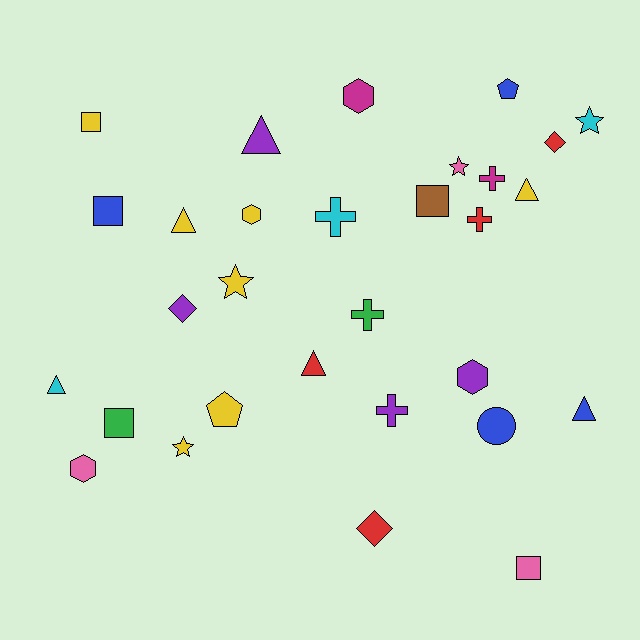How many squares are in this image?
There are 5 squares.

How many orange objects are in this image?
There are no orange objects.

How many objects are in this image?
There are 30 objects.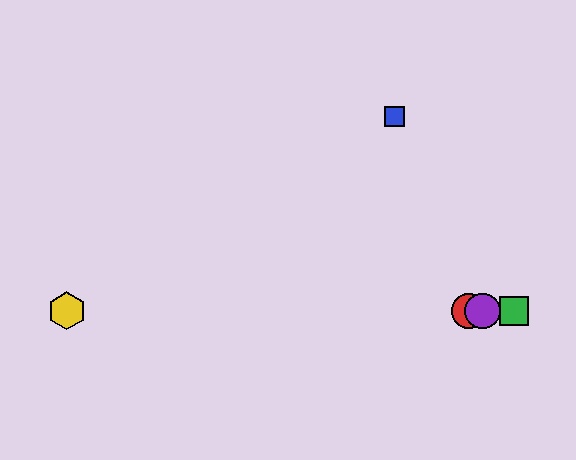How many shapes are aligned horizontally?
4 shapes (the red circle, the green square, the yellow hexagon, the purple circle) are aligned horizontally.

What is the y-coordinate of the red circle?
The red circle is at y≈311.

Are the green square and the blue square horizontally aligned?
No, the green square is at y≈311 and the blue square is at y≈116.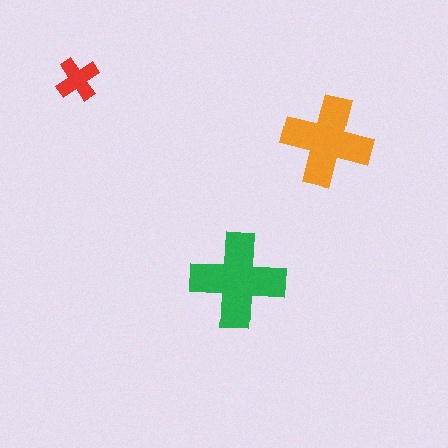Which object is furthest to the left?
The red cross is leftmost.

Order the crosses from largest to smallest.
the green one, the orange one, the red one.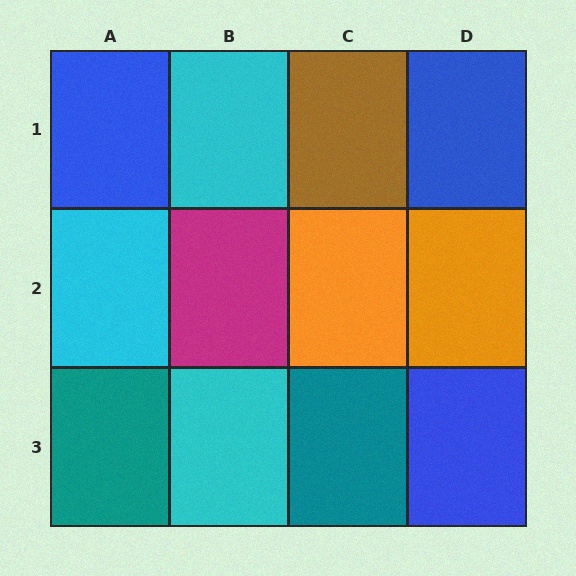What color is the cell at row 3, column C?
Teal.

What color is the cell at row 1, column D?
Blue.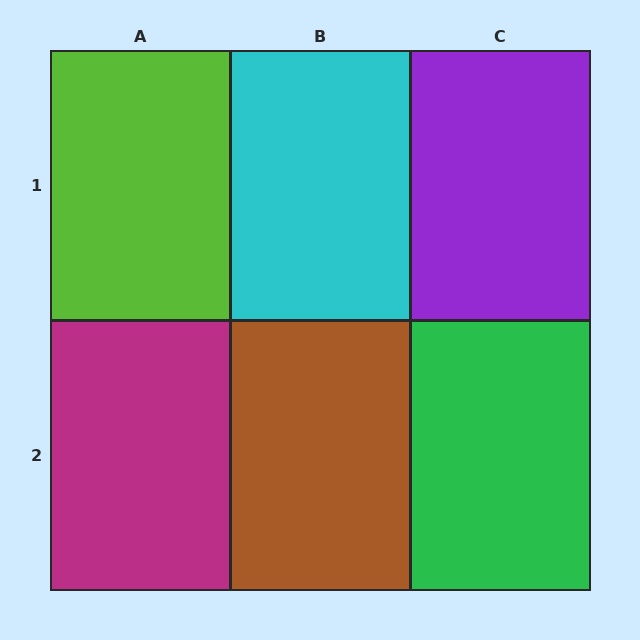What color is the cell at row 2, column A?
Magenta.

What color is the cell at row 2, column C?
Green.